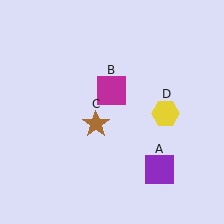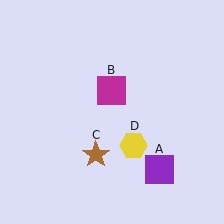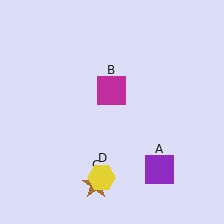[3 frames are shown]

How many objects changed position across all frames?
2 objects changed position: brown star (object C), yellow hexagon (object D).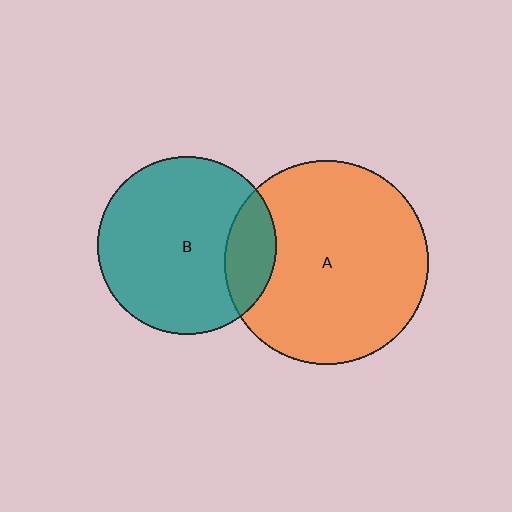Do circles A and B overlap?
Yes.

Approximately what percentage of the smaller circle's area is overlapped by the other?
Approximately 20%.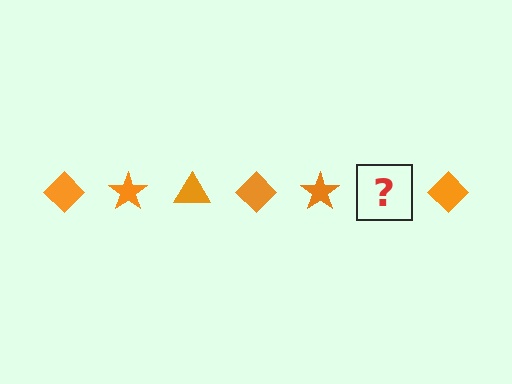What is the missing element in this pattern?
The missing element is an orange triangle.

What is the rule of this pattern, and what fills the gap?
The rule is that the pattern cycles through diamond, star, triangle shapes in orange. The gap should be filled with an orange triangle.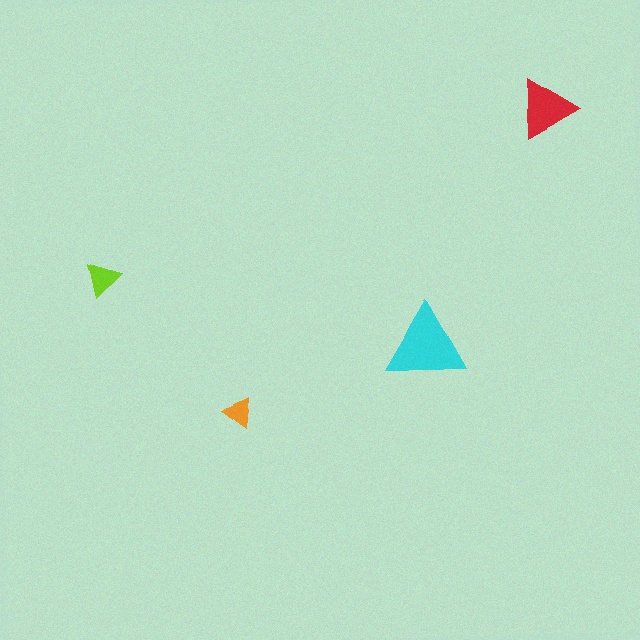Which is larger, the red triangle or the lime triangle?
The red one.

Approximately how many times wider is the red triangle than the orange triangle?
About 2 times wider.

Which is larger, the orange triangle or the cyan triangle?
The cyan one.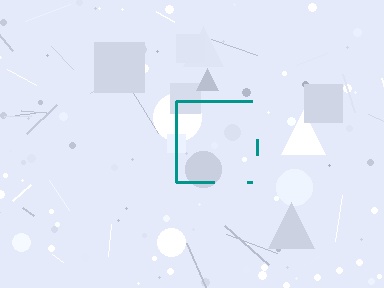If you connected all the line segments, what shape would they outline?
They would outline a square.